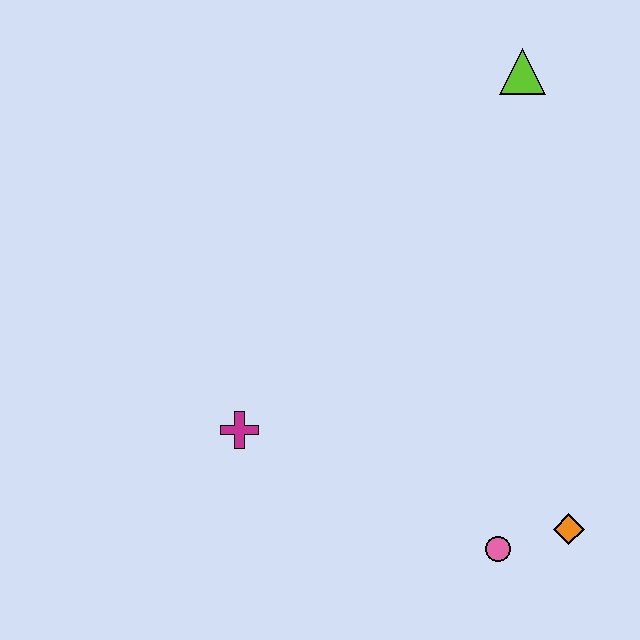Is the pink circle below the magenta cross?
Yes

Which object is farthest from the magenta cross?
The lime triangle is farthest from the magenta cross.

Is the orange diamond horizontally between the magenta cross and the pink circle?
No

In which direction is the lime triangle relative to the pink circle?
The lime triangle is above the pink circle.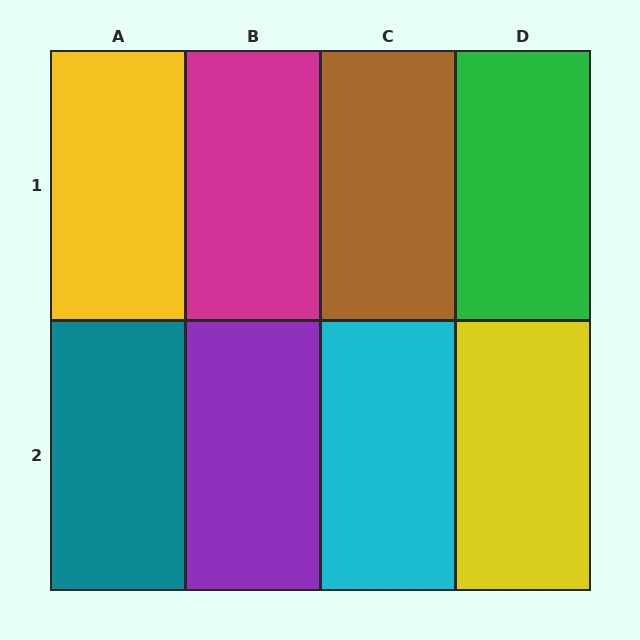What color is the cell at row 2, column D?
Yellow.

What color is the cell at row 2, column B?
Purple.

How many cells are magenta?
1 cell is magenta.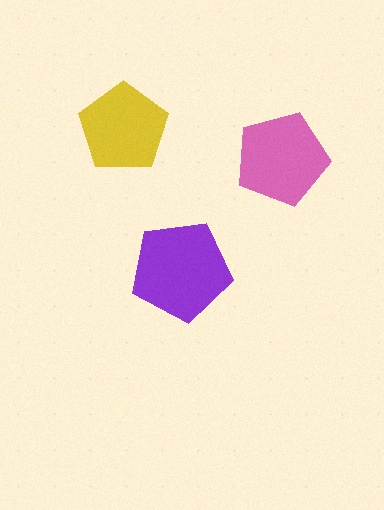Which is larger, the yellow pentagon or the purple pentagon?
The purple one.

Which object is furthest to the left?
The yellow pentagon is leftmost.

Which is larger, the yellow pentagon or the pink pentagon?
The pink one.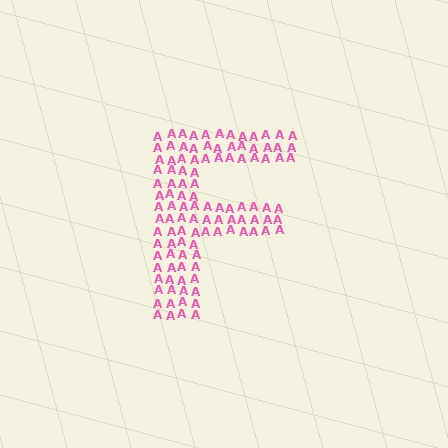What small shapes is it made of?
It is made of small letter A's.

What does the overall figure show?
The overall figure shows the letter F.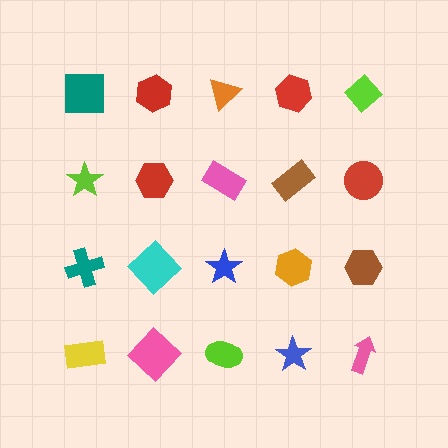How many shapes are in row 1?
5 shapes.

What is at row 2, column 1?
A lime star.